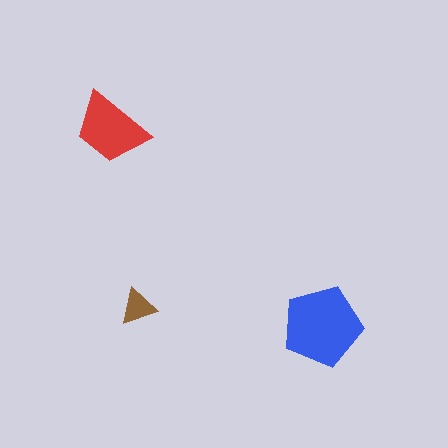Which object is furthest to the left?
The red trapezoid is leftmost.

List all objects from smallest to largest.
The brown triangle, the red trapezoid, the blue pentagon.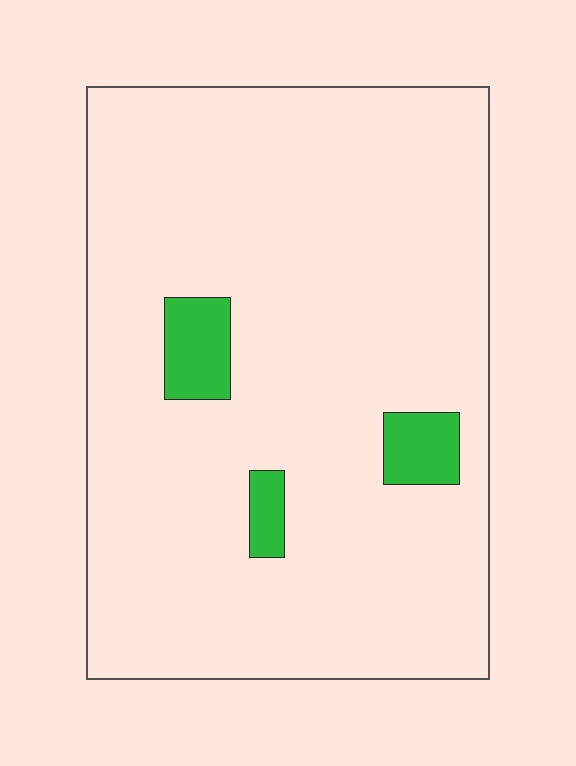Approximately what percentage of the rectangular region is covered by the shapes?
Approximately 5%.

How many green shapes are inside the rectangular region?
3.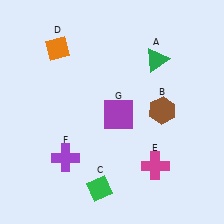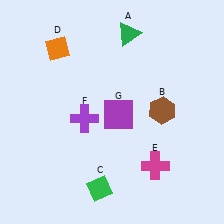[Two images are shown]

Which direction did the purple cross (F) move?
The purple cross (F) moved up.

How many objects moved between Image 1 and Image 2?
2 objects moved between the two images.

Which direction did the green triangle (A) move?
The green triangle (A) moved left.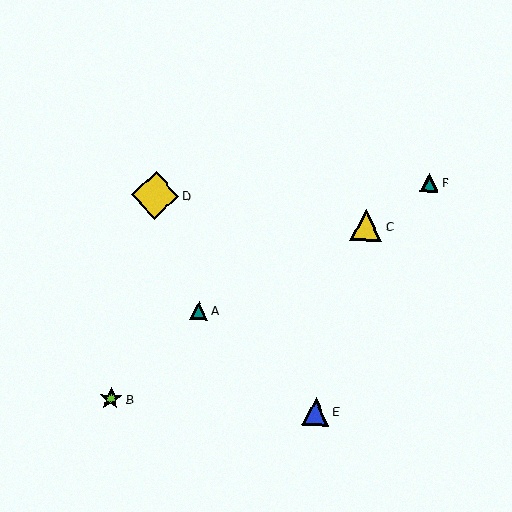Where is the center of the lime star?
The center of the lime star is at (111, 398).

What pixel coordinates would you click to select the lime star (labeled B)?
Click at (111, 398) to select the lime star B.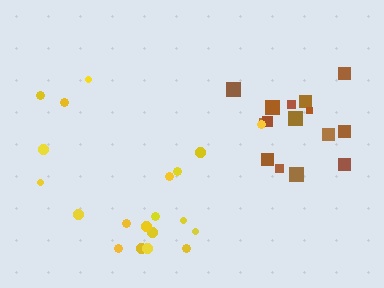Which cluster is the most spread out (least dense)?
Yellow.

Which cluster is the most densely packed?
Brown.